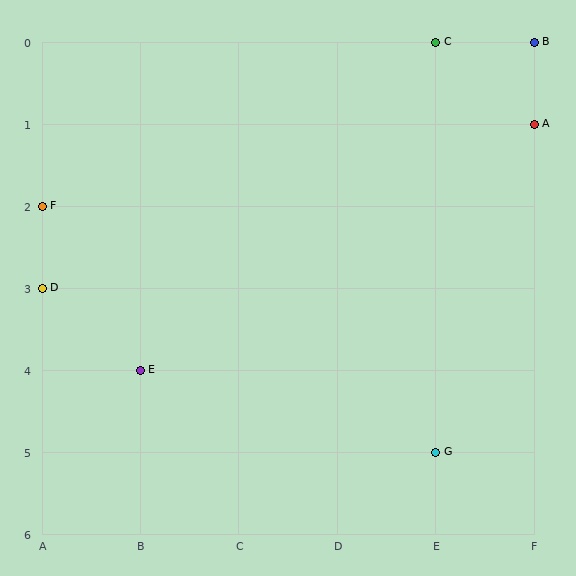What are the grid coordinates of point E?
Point E is at grid coordinates (B, 4).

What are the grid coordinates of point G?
Point G is at grid coordinates (E, 5).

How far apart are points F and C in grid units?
Points F and C are 4 columns and 2 rows apart (about 4.5 grid units diagonally).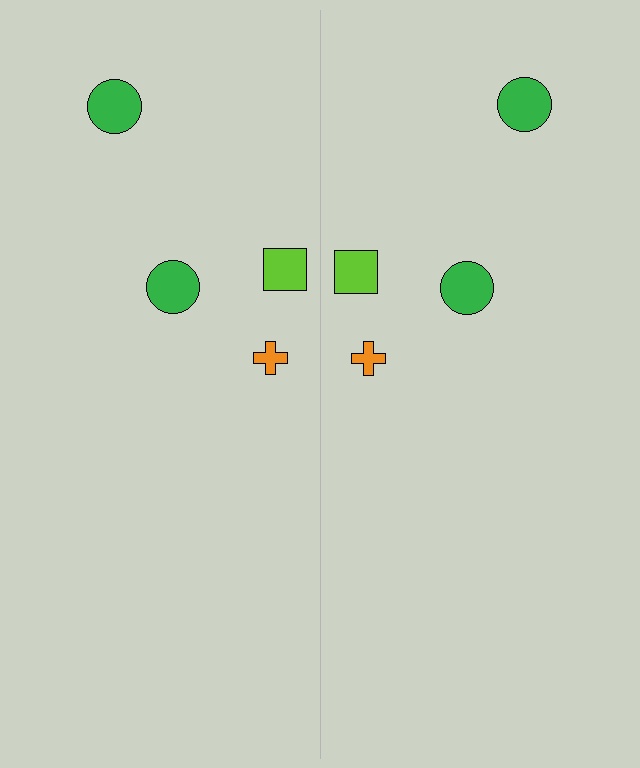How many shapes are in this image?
There are 8 shapes in this image.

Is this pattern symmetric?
Yes, this pattern has bilateral (reflection) symmetry.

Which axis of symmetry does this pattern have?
The pattern has a vertical axis of symmetry running through the center of the image.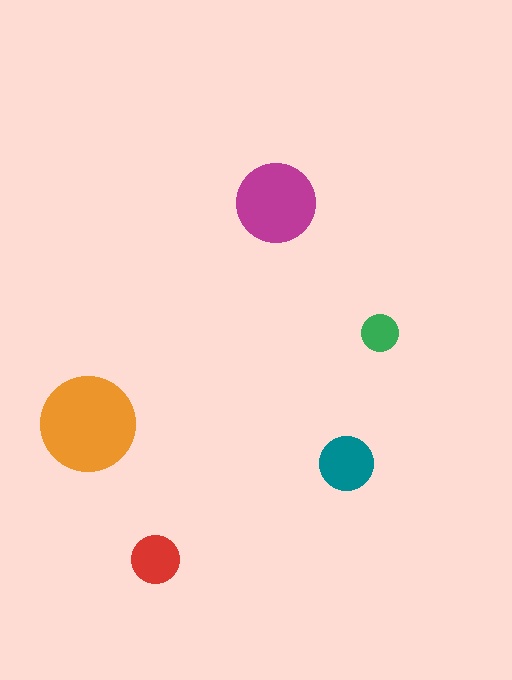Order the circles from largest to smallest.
the orange one, the magenta one, the teal one, the red one, the green one.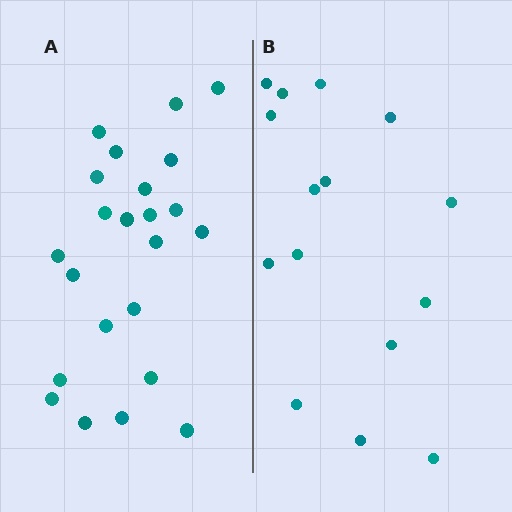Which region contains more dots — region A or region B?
Region A (the left region) has more dots.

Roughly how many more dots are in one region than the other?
Region A has roughly 8 or so more dots than region B.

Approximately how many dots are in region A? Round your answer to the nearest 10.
About 20 dots. (The exact count is 23, which rounds to 20.)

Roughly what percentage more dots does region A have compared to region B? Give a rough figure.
About 55% more.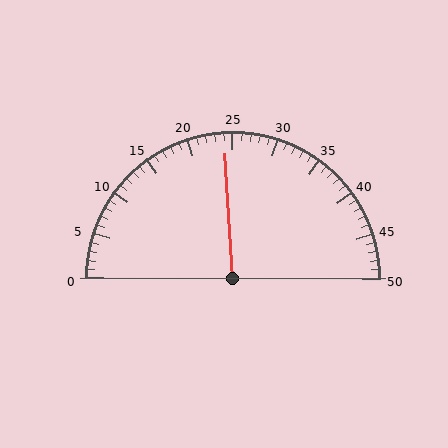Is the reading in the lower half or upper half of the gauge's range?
The reading is in the lower half of the range (0 to 50).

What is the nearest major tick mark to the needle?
The nearest major tick mark is 25.